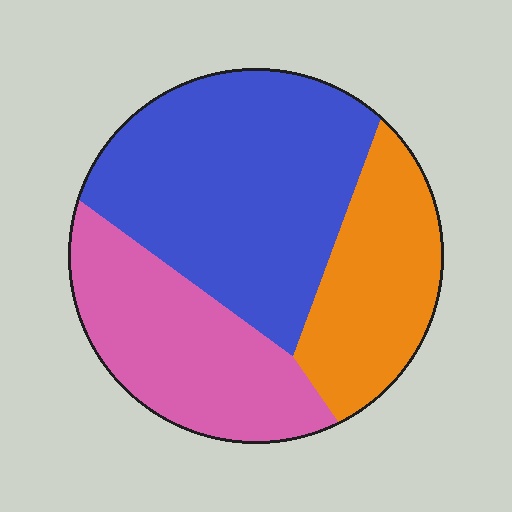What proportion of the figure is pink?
Pink covers roughly 30% of the figure.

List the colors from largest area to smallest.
From largest to smallest: blue, pink, orange.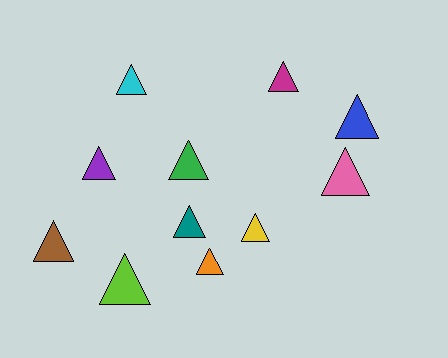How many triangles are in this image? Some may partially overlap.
There are 11 triangles.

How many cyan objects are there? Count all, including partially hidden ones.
There is 1 cyan object.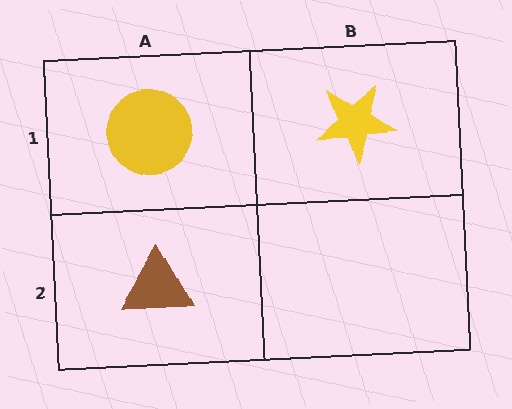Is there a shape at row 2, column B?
No, that cell is empty.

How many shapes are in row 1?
2 shapes.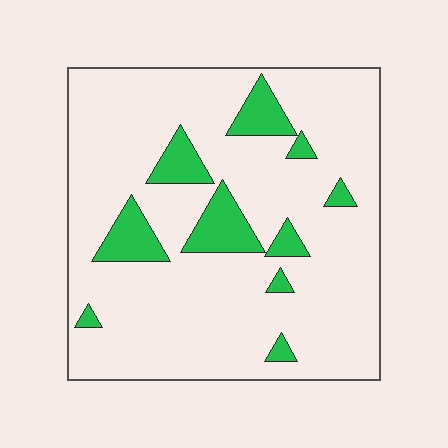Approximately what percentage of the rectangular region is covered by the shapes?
Approximately 15%.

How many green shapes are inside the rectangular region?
10.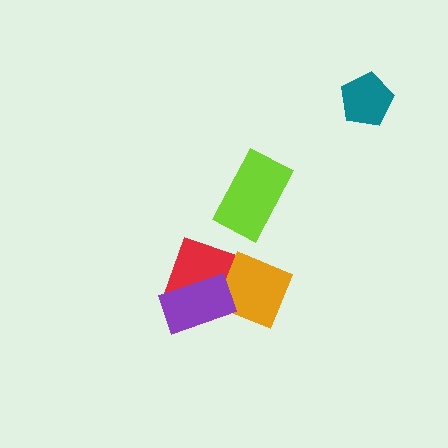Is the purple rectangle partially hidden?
No, no other shape covers it.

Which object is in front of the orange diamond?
The purple rectangle is in front of the orange diamond.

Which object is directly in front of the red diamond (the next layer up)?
The orange diamond is directly in front of the red diamond.